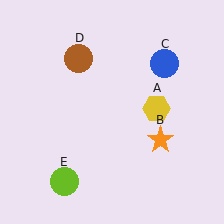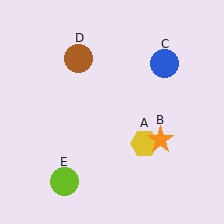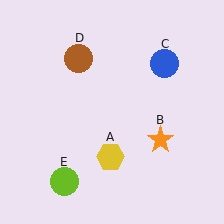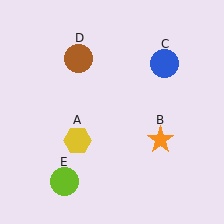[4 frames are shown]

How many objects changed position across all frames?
1 object changed position: yellow hexagon (object A).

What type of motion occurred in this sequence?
The yellow hexagon (object A) rotated clockwise around the center of the scene.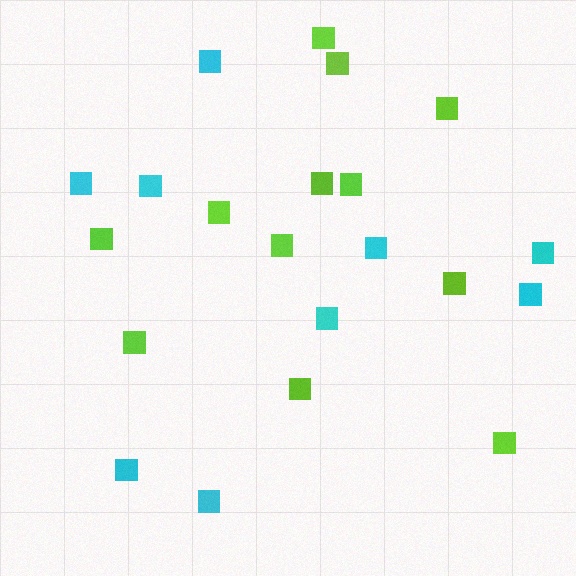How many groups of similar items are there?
There are 2 groups: one group of lime squares (12) and one group of cyan squares (9).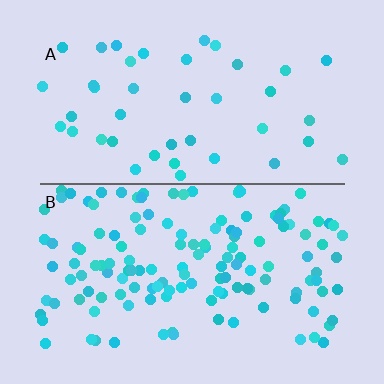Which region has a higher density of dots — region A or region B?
B (the bottom).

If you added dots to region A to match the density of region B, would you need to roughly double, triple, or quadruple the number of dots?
Approximately triple.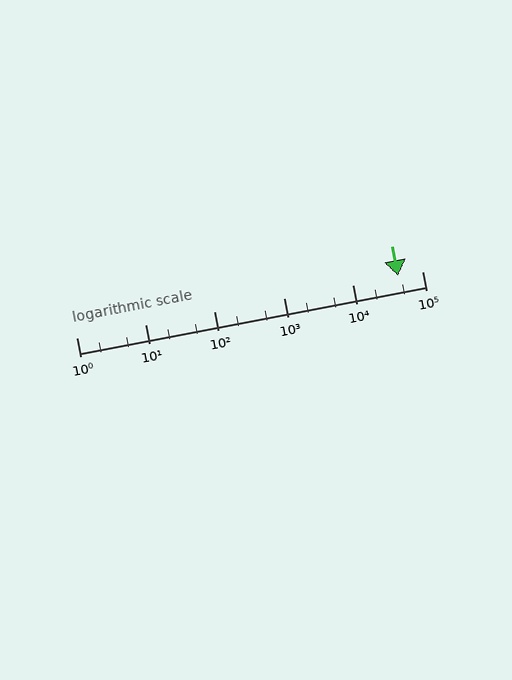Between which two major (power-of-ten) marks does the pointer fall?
The pointer is between 10000 and 100000.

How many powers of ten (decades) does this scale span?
The scale spans 5 decades, from 1 to 100000.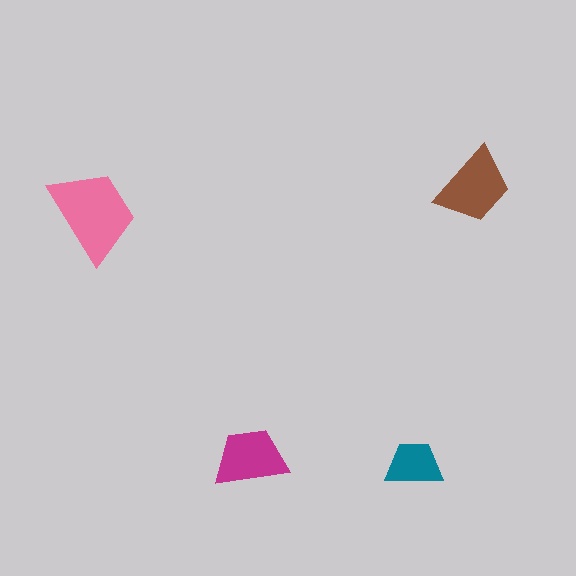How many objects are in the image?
There are 4 objects in the image.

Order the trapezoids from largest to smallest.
the pink one, the brown one, the magenta one, the teal one.